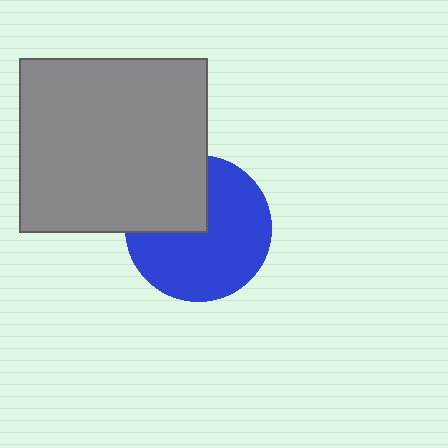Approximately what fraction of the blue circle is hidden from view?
Roughly 31% of the blue circle is hidden behind the gray rectangle.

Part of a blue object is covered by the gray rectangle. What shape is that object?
It is a circle.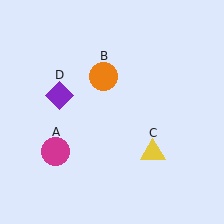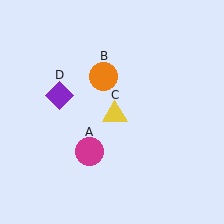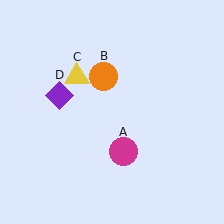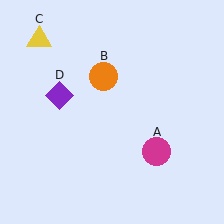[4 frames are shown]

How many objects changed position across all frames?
2 objects changed position: magenta circle (object A), yellow triangle (object C).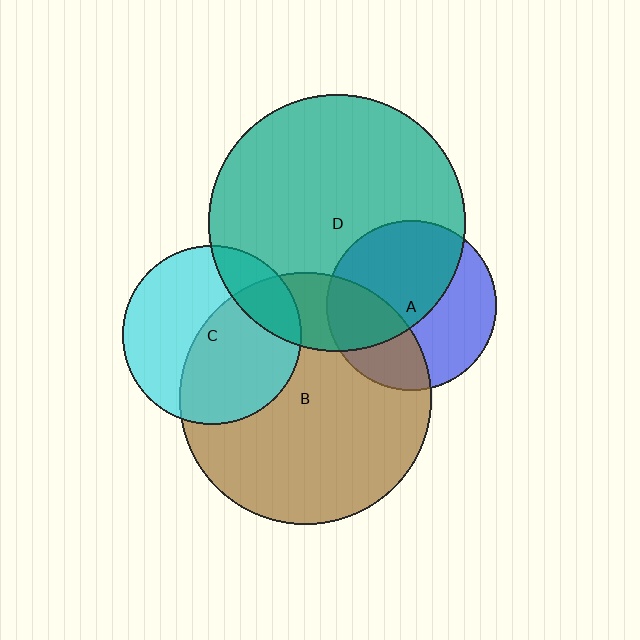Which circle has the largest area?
Circle D (teal).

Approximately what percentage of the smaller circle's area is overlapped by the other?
Approximately 20%.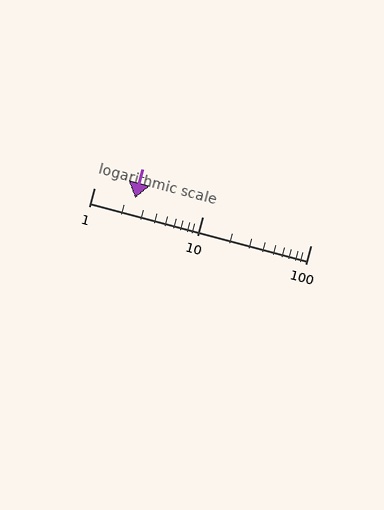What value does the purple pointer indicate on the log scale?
The pointer indicates approximately 2.4.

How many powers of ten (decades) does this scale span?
The scale spans 2 decades, from 1 to 100.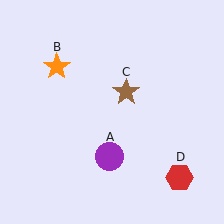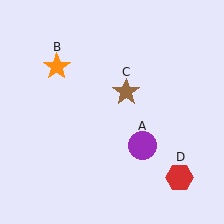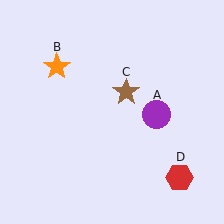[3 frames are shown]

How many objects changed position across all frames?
1 object changed position: purple circle (object A).